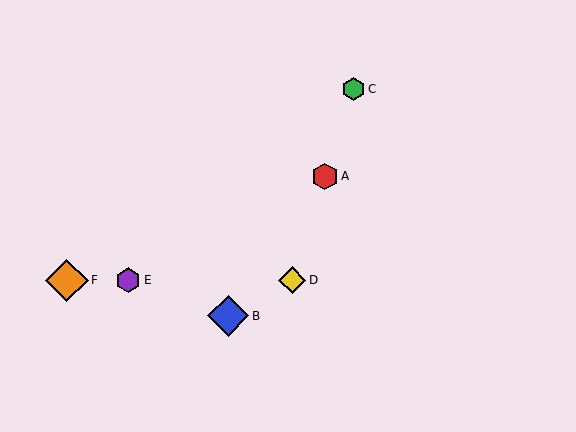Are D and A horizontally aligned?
No, D is at y≈280 and A is at y≈176.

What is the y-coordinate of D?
Object D is at y≈280.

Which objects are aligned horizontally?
Objects D, E, F are aligned horizontally.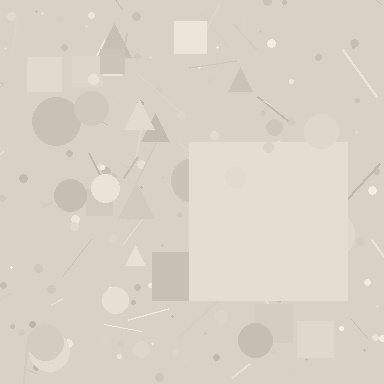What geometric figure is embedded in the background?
A square is embedded in the background.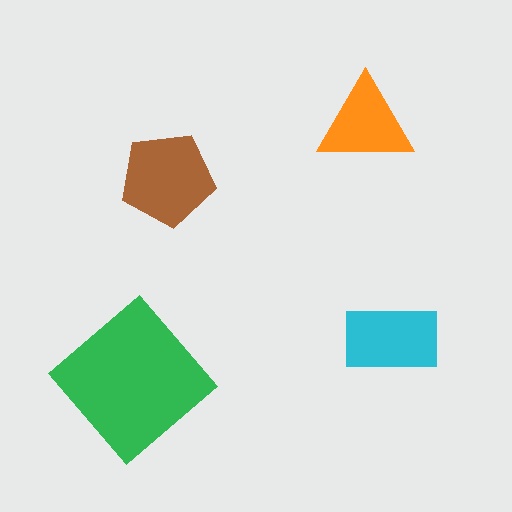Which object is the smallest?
The orange triangle.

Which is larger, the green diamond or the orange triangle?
The green diamond.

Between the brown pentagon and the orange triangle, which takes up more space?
The brown pentagon.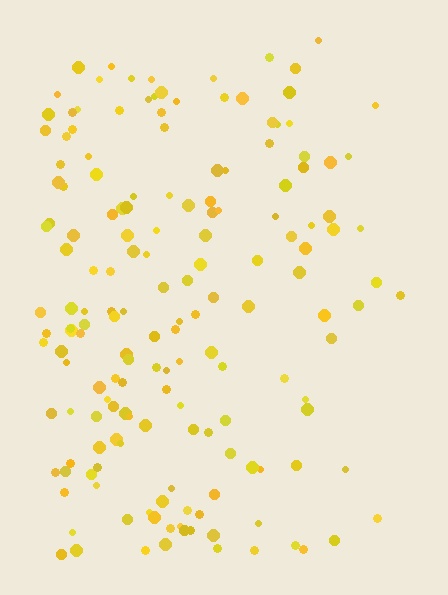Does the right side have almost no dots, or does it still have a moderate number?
Still a moderate number, just noticeably fewer than the left.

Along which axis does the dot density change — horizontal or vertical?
Horizontal.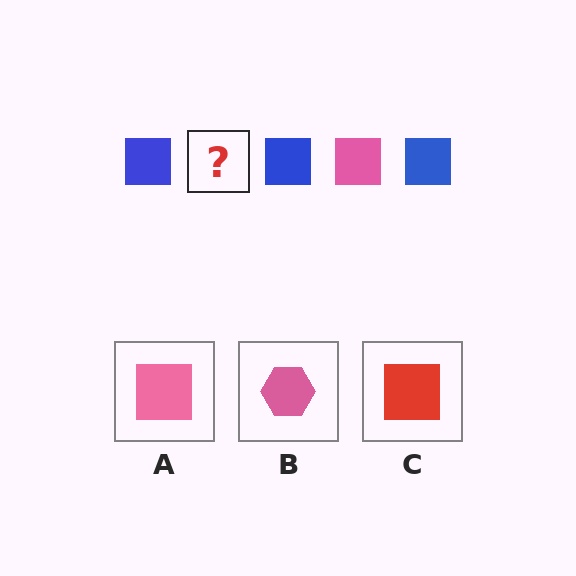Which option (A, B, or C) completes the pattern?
A.